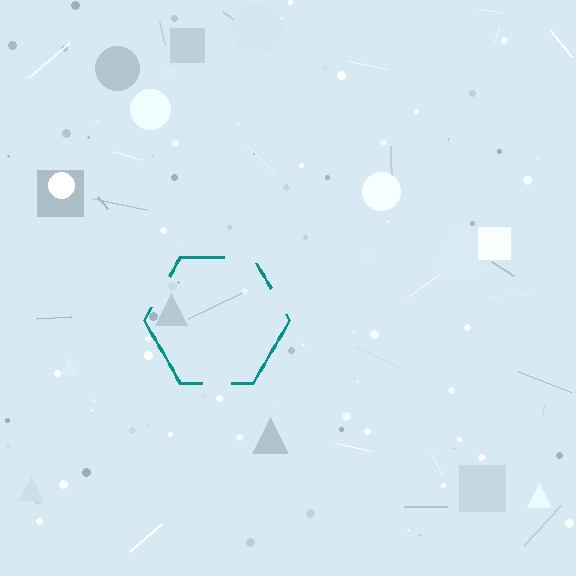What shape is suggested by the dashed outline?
The dashed outline suggests a hexagon.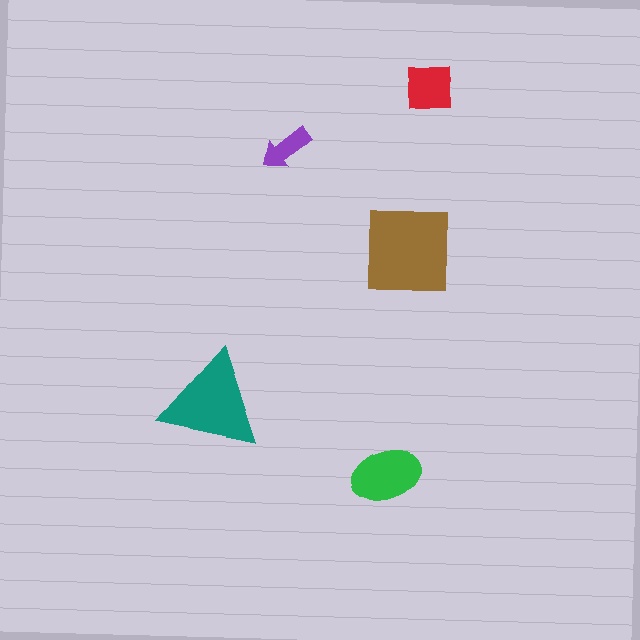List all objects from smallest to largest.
The purple arrow, the red square, the green ellipse, the teal triangle, the brown square.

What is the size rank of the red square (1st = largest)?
4th.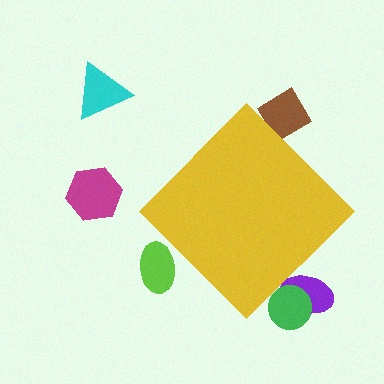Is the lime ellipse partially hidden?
Yes, the lime ellipse is partially hidden behind the yellow diamond.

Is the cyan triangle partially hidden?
No, the cyan triangle is fully visible.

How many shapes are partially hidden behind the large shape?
4 shapes are partially hidden.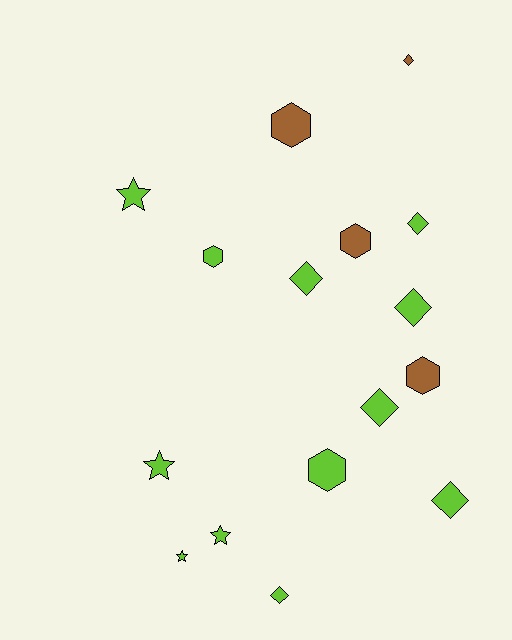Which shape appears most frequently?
Diamond, with 7 objects.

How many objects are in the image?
There are 16 objects.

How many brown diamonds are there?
There is 1 brown diamond.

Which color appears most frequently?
Lime, with 12 objects.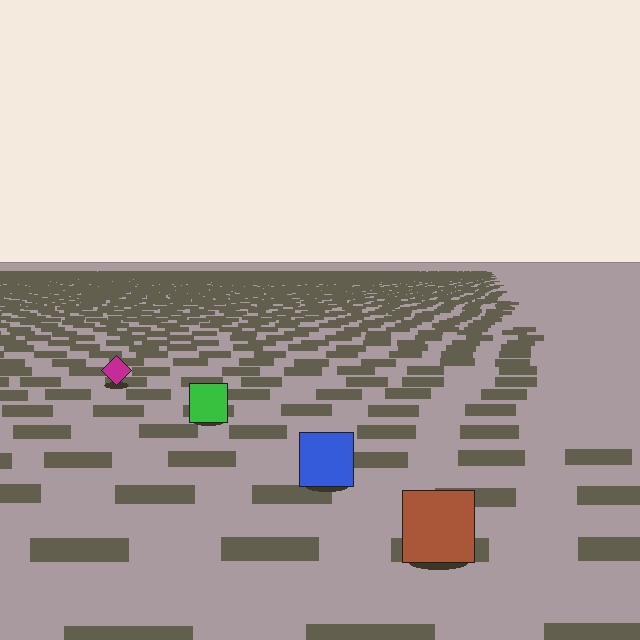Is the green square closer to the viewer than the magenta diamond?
Yes. The green square is closer — you can tell from the texture gradient: the ground texture is coarser near it.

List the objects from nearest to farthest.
From nearest to farthest: the brown square, the blue square, the green square, the magenta diamond.